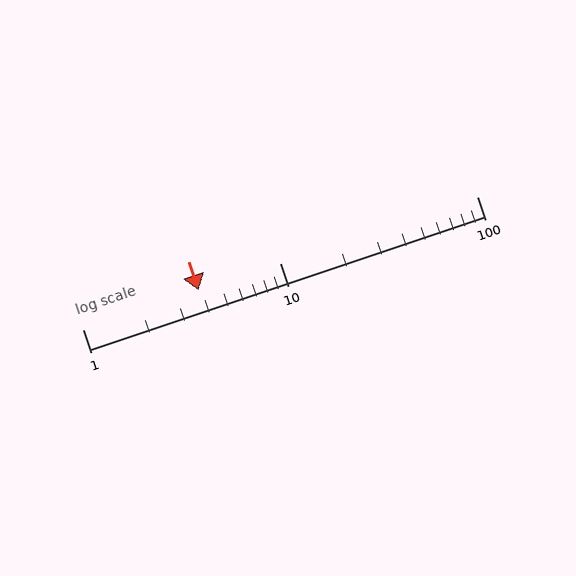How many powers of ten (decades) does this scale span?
The scale spans 2 decades, from 1 to 100.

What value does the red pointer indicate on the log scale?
The pointer indicates approximately 3.9.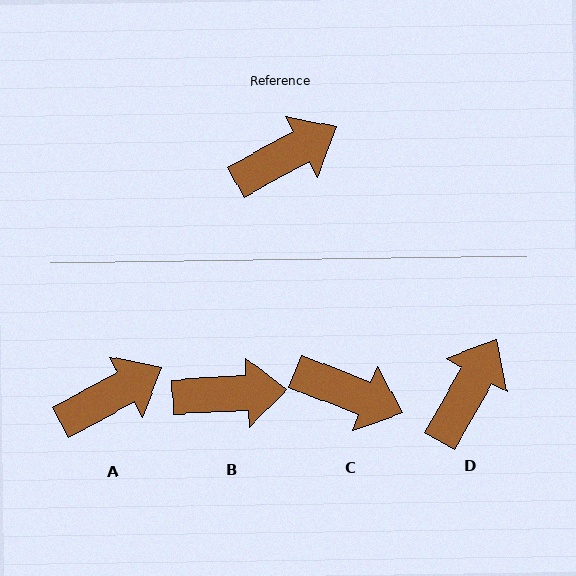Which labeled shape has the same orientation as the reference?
A.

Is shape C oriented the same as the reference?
No, it is off by about 50 degrees.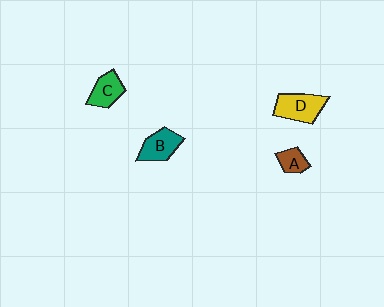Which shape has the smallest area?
Shape A (brown).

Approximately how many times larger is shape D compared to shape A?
Approximately 2.0 times.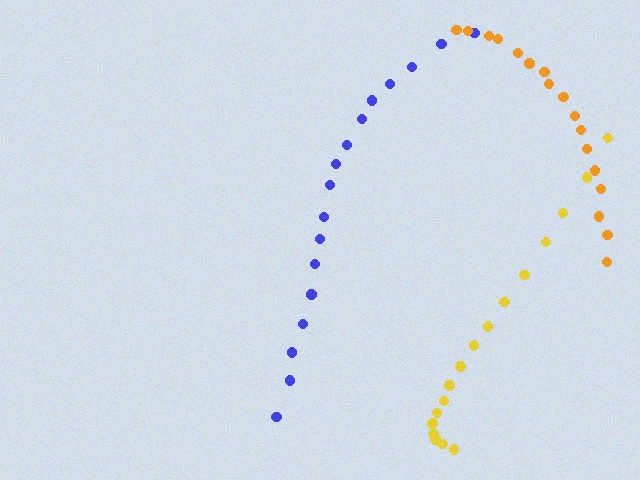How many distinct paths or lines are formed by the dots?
There are 3 distinct paths.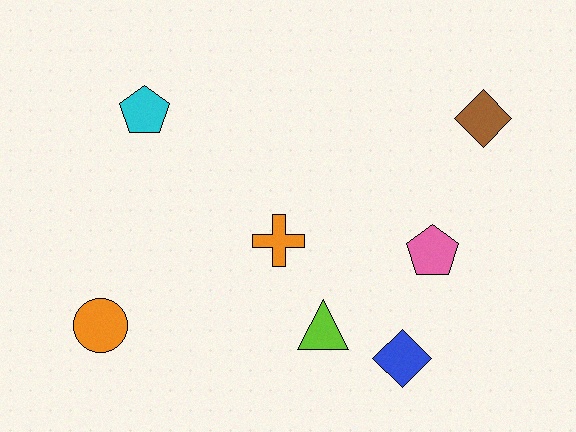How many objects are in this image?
There are 7 objects.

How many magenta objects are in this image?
There are no magenta objects.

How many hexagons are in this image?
There are no hexagons.